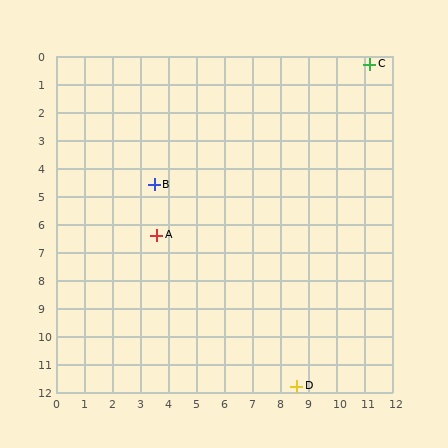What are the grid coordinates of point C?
Point C is at approximately (11.2, 0.3).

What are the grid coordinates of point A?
Point A is at approximately (3.6, 6.4).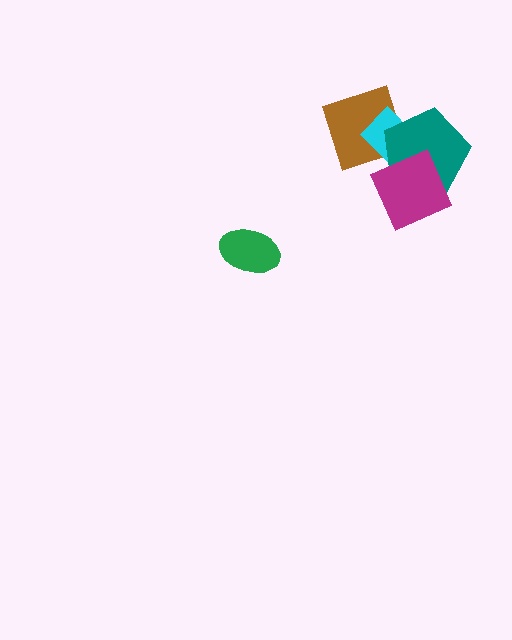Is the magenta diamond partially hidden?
No, no other shape covers it.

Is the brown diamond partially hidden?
Yes, it is partially covered by another shape.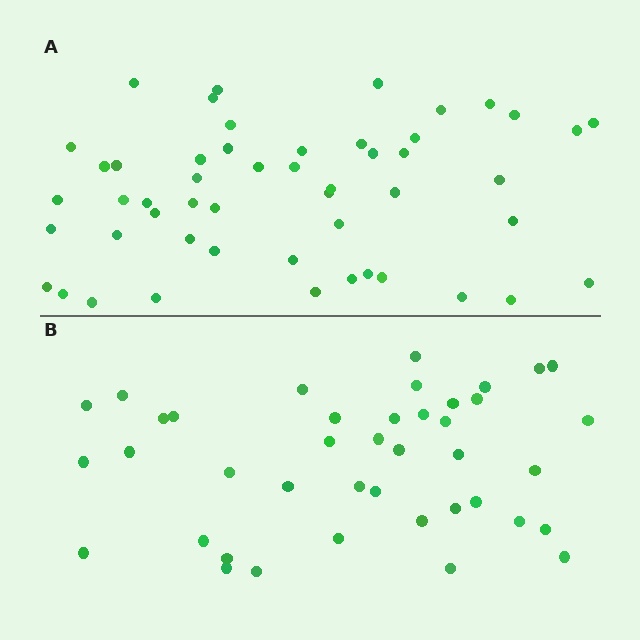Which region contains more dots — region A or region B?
Region A (the top region) has more dots.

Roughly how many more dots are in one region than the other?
Region A has roughly 10 or so more dots than region B.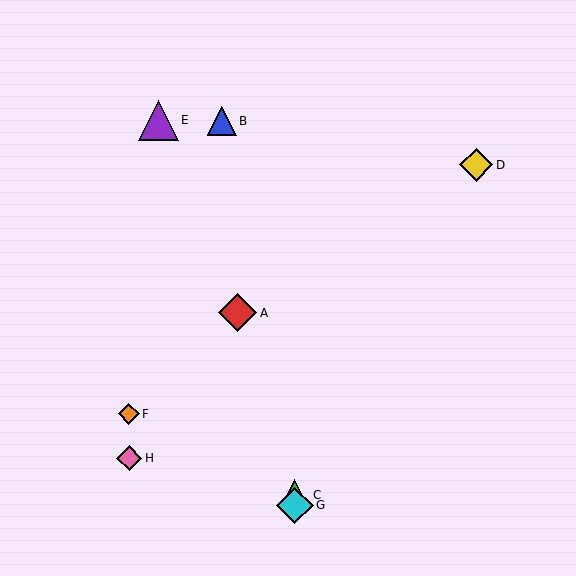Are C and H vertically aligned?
No, C is at x≈295 and H is at x≈129.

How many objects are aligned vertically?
2 objects (C, G) are aligned vertically.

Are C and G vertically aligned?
Yes, both are at x≈295.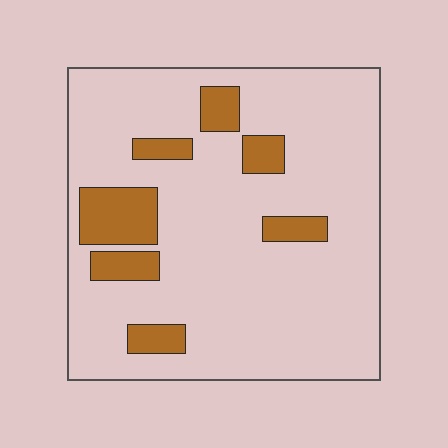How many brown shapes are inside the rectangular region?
7.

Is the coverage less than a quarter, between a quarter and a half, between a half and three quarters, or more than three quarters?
Less than a quarter.